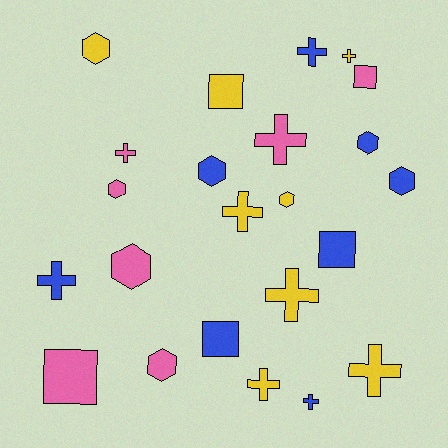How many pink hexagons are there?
There are 3 pink hexagons.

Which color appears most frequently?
Yellow, with 8 objects.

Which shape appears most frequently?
Cross, with 10 objects.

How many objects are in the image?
There are 23 objects.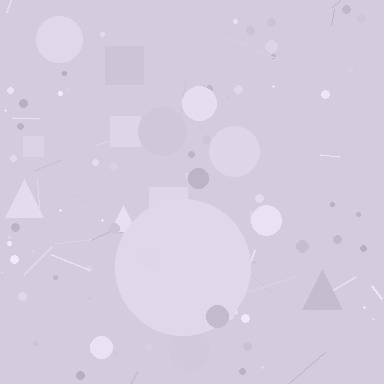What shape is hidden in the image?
A circle is hidden in the image.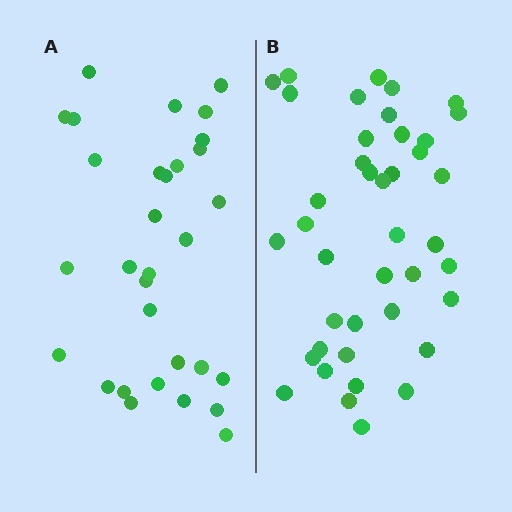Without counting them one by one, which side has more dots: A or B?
Region B (the right region) has more dots.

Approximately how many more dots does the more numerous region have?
Region B has roughly 10 or so more dots than region A.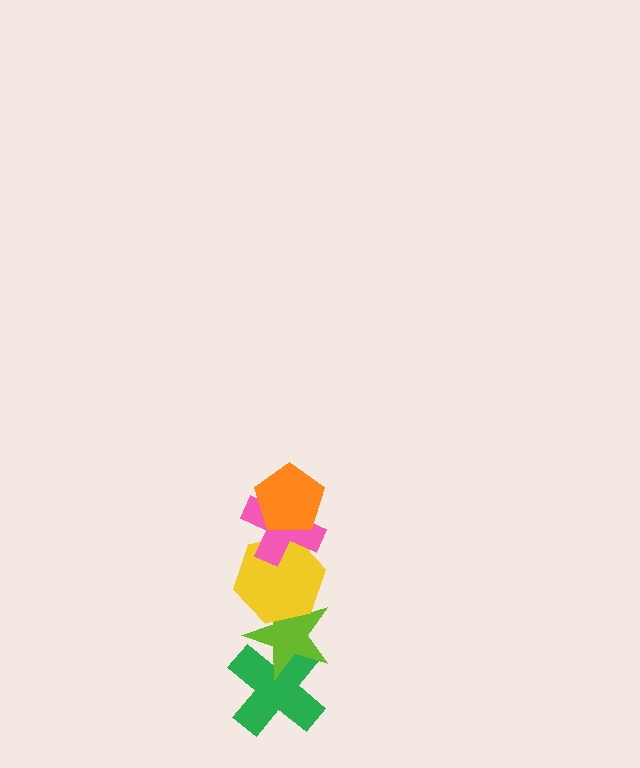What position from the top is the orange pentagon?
The orange pentagon is 1st from the top.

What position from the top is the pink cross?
The pink cross is 2nd from the top.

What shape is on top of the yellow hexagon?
The pink cross is on top of the yellow hexagon.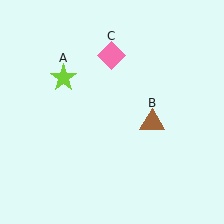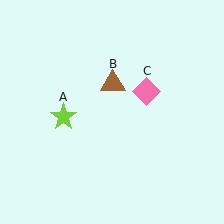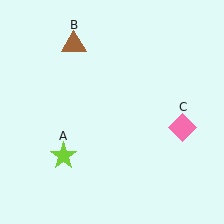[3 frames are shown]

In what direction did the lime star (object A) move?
The lime star (object A) moved down.